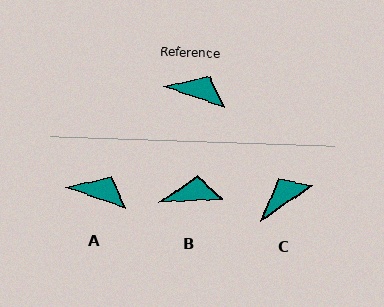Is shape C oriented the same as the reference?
No, it is off by about 54 degrees.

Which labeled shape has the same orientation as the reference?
A.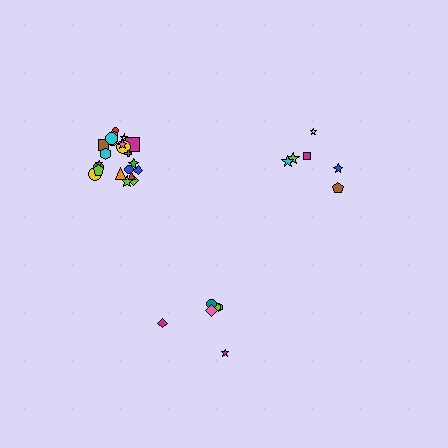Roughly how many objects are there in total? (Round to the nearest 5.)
Roughly 35 objects in total.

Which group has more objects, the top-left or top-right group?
The top-left group.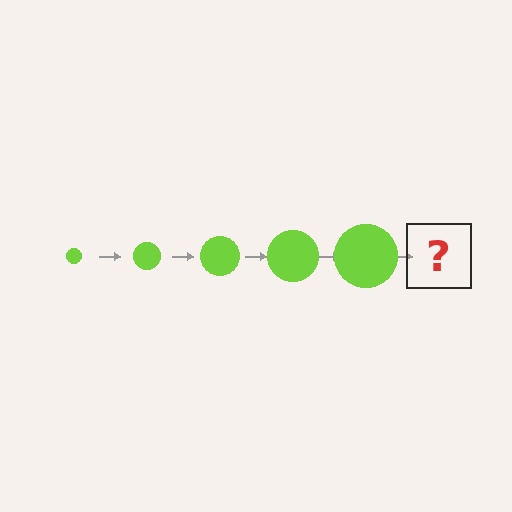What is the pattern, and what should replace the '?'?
The pattern is that the circle gets progressively larger each step. The '?' should be a lime circle, larger than the previous one.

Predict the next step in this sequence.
The next step is a lime circle, larger than the previous one.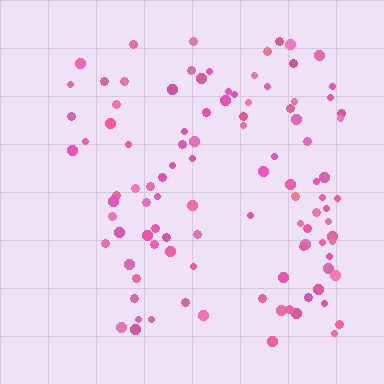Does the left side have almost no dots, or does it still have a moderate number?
Still a moderate number, just noticeably fewer than the right.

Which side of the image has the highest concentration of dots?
The right.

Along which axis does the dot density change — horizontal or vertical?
Horizontal.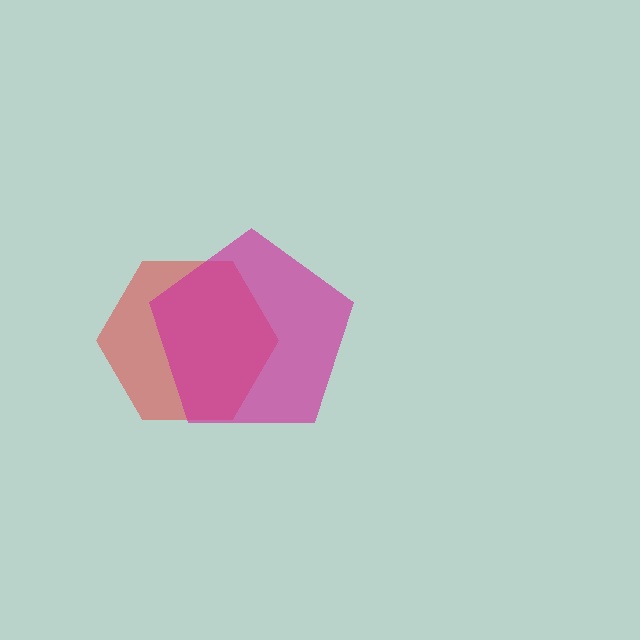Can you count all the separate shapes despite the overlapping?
Yes, there are 2 separate shapes.